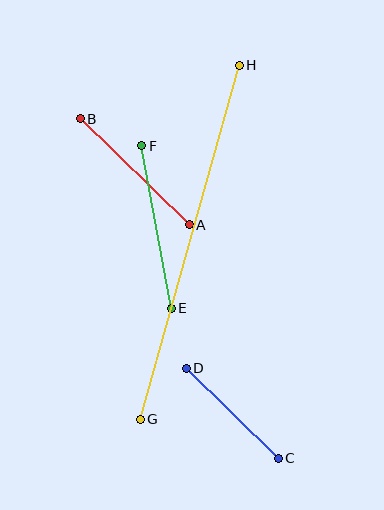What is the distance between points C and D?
The distance is approximately 128 pixels.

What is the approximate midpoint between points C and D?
The midpoint is at approximately (232, 413) pixels.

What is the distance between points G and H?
The distance is approximately 367 pixels.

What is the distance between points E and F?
The distance is approximately 165 pixels.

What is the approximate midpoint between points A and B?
The midpoint is at approximately (135, 172) pixels.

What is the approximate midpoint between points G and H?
The midpoint is at approximately (190, 242) pixels.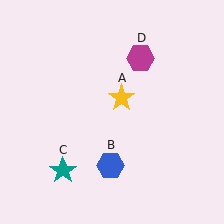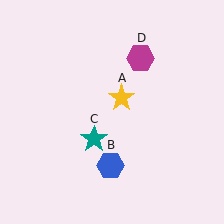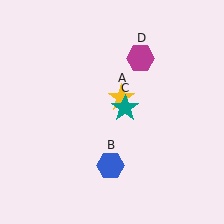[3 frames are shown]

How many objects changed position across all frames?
1 object changed position: teal star (object C).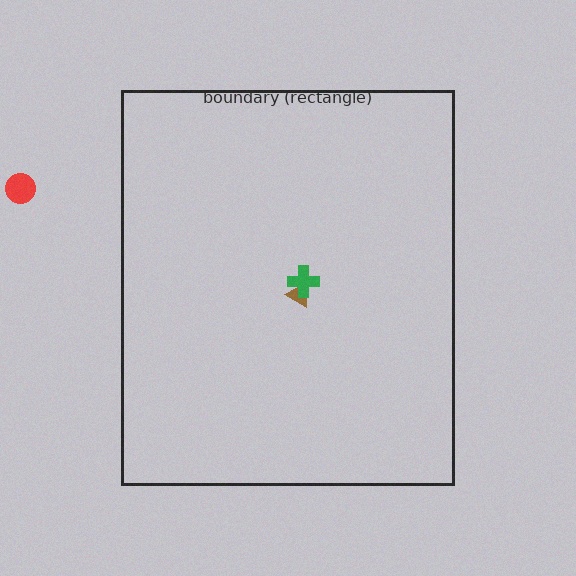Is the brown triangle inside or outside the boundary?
Inside.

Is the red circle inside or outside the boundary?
Outside.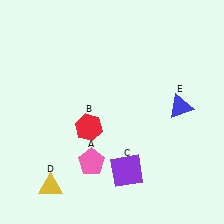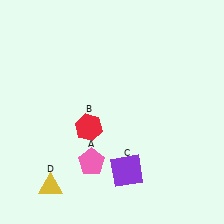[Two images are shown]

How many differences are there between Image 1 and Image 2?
There is 1 difference between the two images.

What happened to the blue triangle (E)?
The blue triangle (E) was removed in Image 2. It was in the top-right area of Image 1.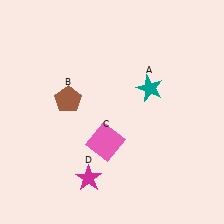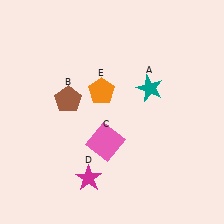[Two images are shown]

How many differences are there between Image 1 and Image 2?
There is 1 difference between the two images.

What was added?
An orange pentagon (E) was added in Image 2.